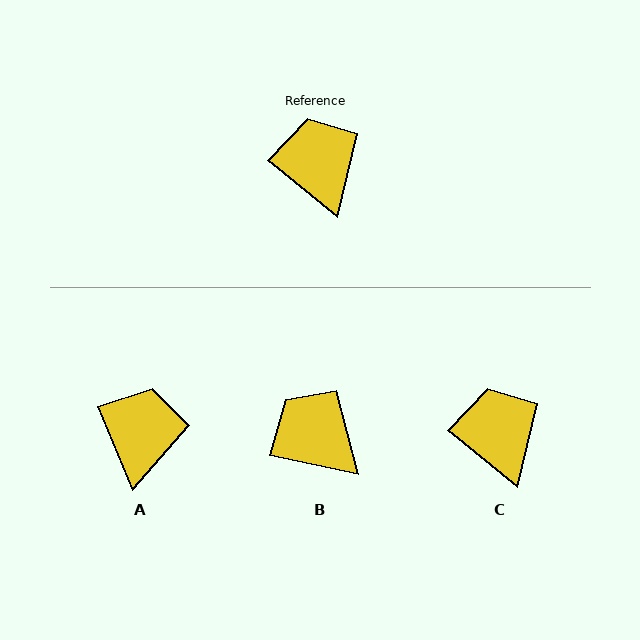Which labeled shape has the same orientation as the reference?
C.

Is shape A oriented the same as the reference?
No, it is off by about 28 degrees.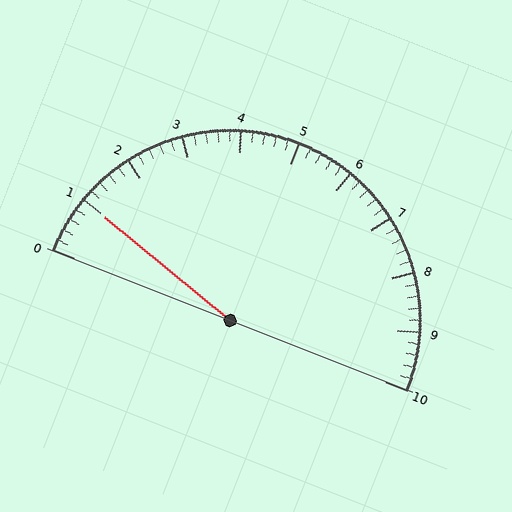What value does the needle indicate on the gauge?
The needle indicates approximately 1.0.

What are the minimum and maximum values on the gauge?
The gauge ranges from 0 to 10.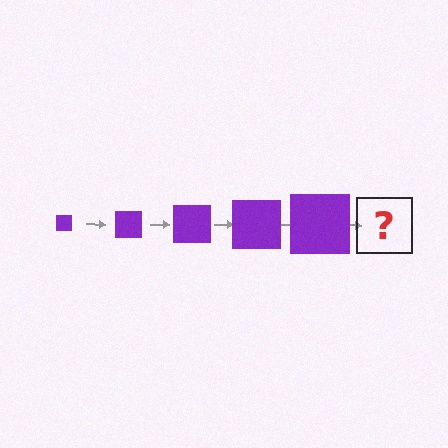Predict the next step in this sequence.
The next step is a purple square, larger than the previous one.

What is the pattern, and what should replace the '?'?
The pattern is that the square gets progressively larger each step. The '?' should be a purple square, larger than the previous one.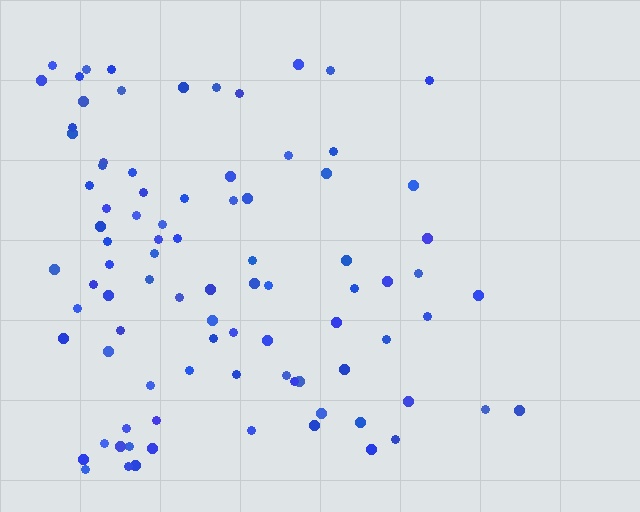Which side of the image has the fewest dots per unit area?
The right.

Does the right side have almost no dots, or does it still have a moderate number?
Still a moderate number, just noticeably fewer than the left.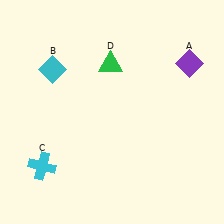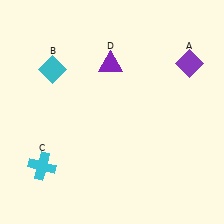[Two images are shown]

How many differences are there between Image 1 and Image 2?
There is 1 difference between the two images.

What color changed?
The triangle (D) changed from green in Image 1 to purple in Image 2.